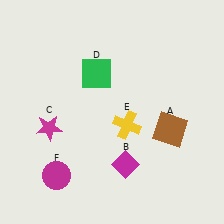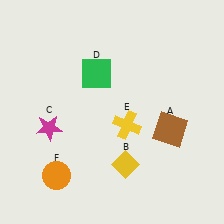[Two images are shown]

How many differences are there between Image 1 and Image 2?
There are 2 differences between the two images.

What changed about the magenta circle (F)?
In Image 1, F is magenta. In Image 2, it changed to orange.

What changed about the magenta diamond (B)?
In Image 1, B is magenta. In Image 2, it changed to yellow.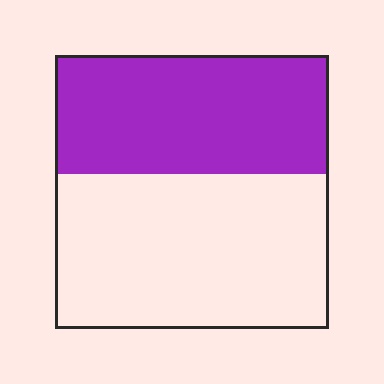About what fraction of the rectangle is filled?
About two fifths (2/5).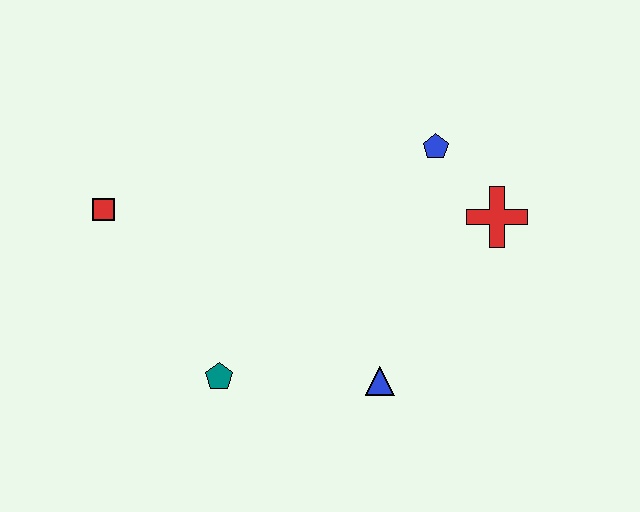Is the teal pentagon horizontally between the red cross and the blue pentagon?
No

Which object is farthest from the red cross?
The red square is farthest from the red cross.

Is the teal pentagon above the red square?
No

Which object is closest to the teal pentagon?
The blue triangle is closest to the teal pentagon.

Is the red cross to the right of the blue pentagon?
Yes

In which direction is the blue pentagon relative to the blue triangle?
The blue pentagon is above the blue triangle.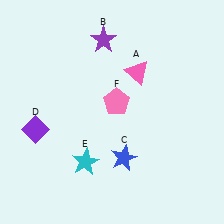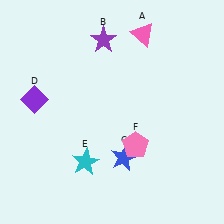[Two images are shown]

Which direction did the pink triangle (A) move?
The pink triangle (A) moved up.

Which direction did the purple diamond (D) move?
The purple diamond (D) moved up.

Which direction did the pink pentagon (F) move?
The pink pentagon (F) moved down.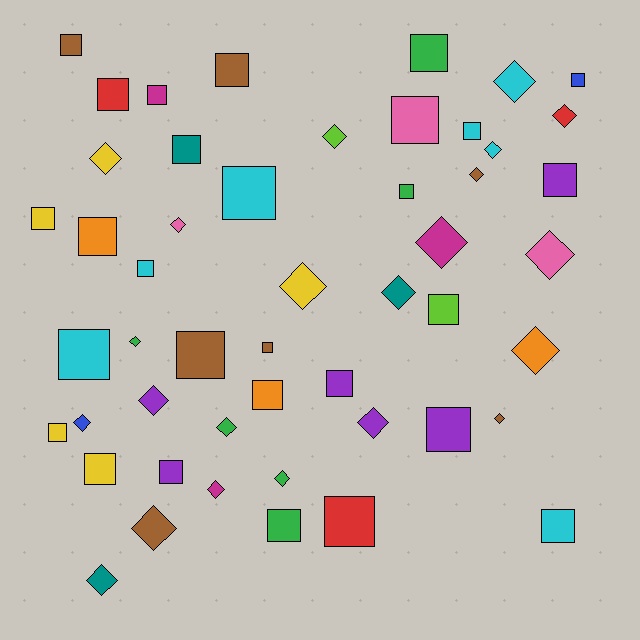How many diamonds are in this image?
There are 22 diamonds.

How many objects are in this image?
There are 50 objects.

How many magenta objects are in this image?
There are 3 magenta objects.